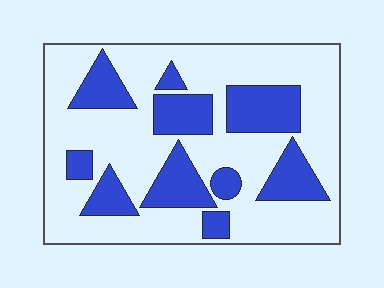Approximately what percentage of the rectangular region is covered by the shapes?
Approximately 30%.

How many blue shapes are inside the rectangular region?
10.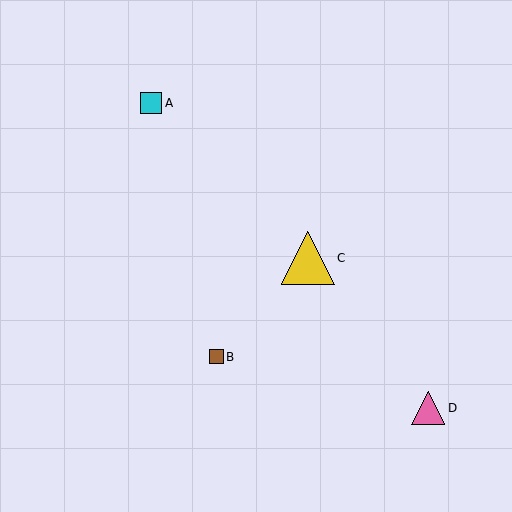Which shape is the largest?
The yellow triangle (labeled C) is the largest.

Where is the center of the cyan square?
The center of the cyan square is at (151, 103).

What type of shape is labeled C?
Shape C is a yellow triangle.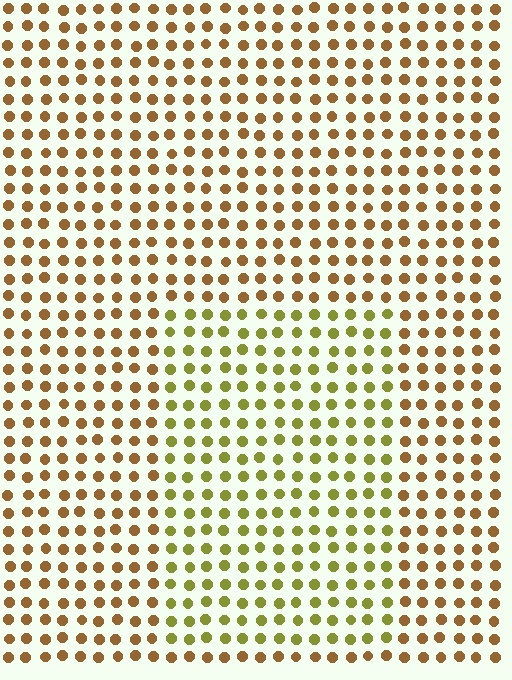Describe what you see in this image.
The image is filled with small brown elements in a uniform arrangement. A rectangle-shaped region is visible where the elements are tinted to a slightly different hue, forming a subtle color boundary.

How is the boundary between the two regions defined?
The boundary is defined purely by a slight shift in hue (about 37 degrees). Spacing, size, and orientation are identical on both sides.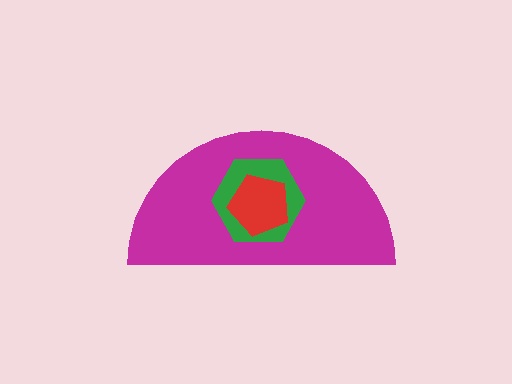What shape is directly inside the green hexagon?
The red pentagon.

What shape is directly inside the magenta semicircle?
The green hexagon.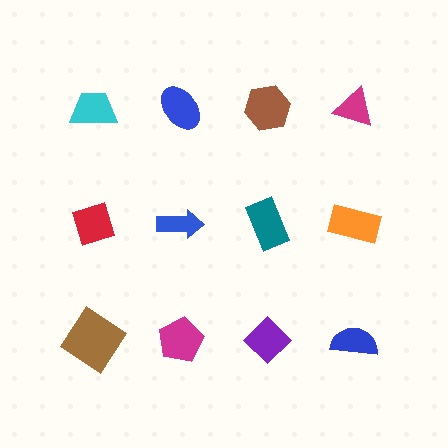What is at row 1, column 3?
A brown hexagon.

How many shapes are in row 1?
4 shapes.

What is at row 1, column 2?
A blue ellipse.